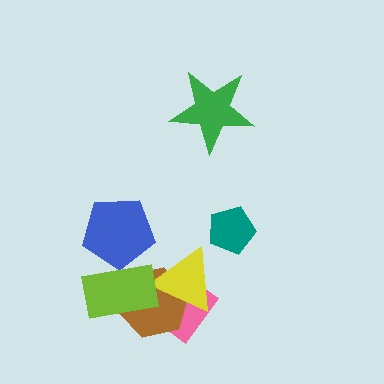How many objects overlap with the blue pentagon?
1 object overlaps with the blue pentagon.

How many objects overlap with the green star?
0 objects overlap with the green star.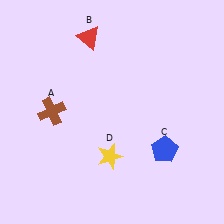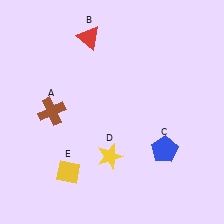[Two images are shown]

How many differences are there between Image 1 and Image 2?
There is 1 difference between the two images.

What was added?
A yellow diamond (E) was added in Image 2.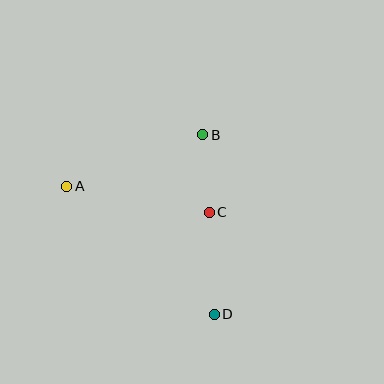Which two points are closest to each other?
Points B and C are closest to each other.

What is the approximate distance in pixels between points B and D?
The distance between B and D is approximately 180 pixels.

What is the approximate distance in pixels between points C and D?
The distance between C and D is approximately 102 pixels.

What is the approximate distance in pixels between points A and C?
The distance between A and C is approximately 145 pixels.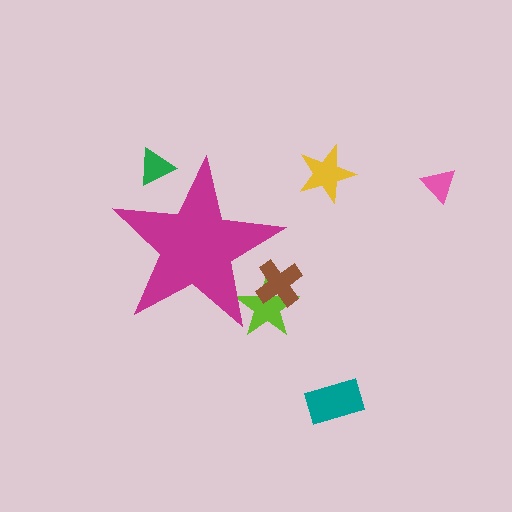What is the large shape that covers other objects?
A magenta star.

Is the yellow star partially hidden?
No, the yellow star is fully visible.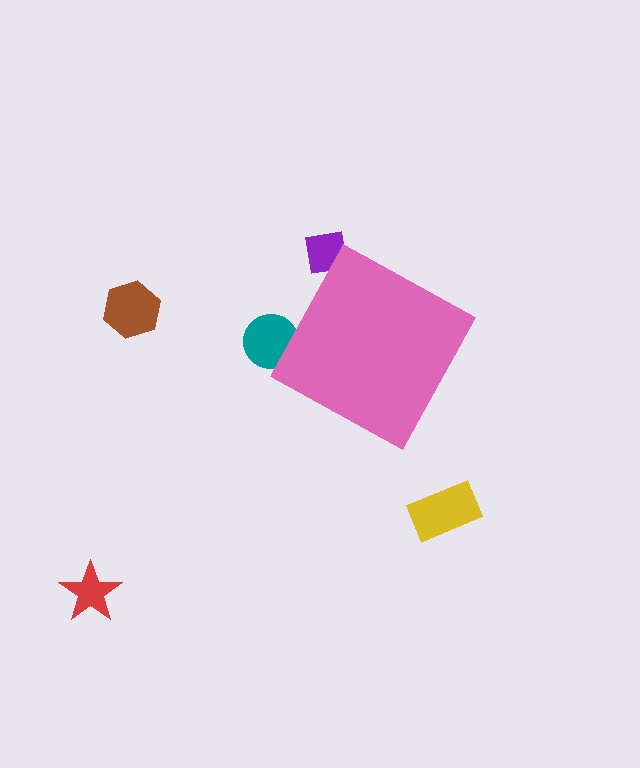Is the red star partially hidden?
No, the red star is fully visible.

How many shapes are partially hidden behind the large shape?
2 shapes are partially hidden.